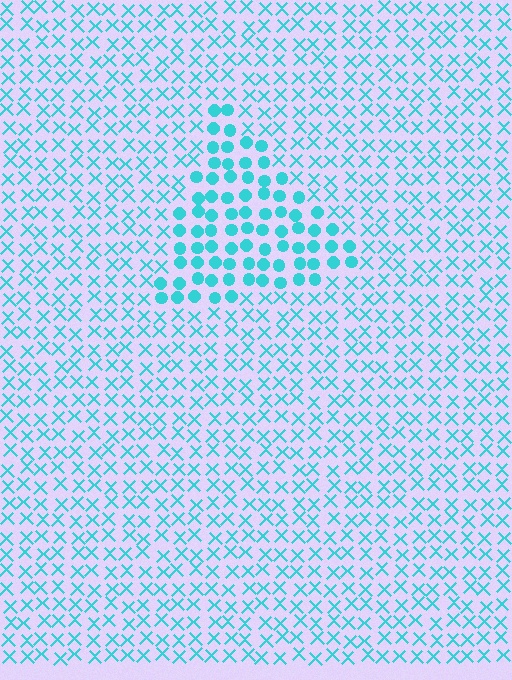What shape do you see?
I see a triangle.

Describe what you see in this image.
The image is filled with small cyan elements arranged in a uniform grid. A triangle-shaped region contains circles, while the surrounding area contains X marks. The boundary is defined purely by the change in element shape.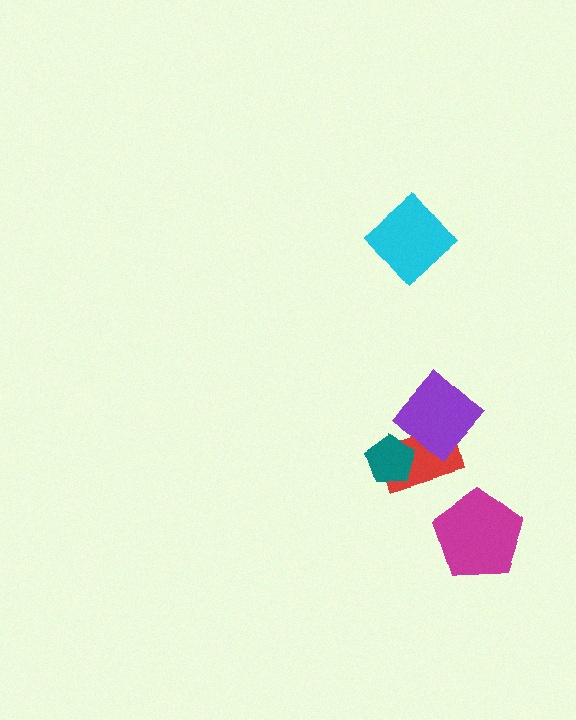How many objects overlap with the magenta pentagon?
0 objects overlap with the magenta pentagon.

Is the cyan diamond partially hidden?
No, no other shape covers it.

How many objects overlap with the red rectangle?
2 objects overlap with the red rectangle.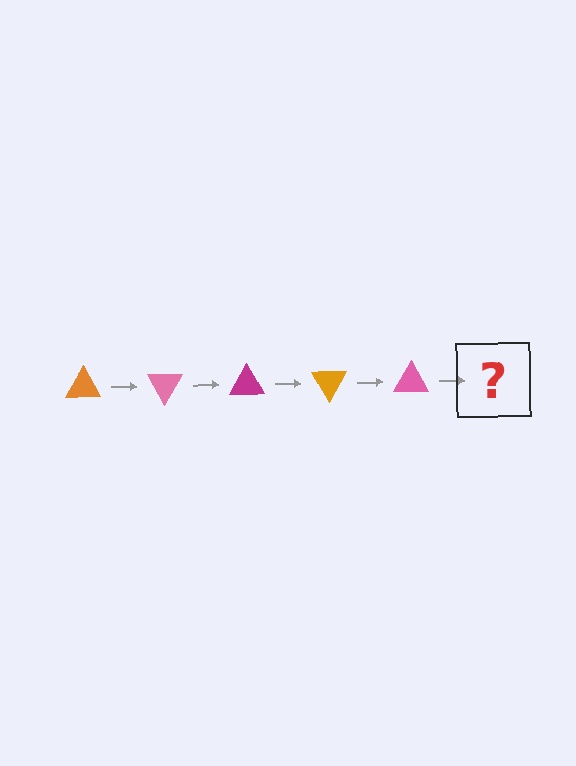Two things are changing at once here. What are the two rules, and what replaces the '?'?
The two rules are that it rotates 60 degrees each step and the color cycles through orange, pink, and magenta. The '?' should be a magenta triangle, rotated 300 degrees from the start.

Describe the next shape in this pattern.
It should be a magenta triangle, rotated 300 degrees from the start.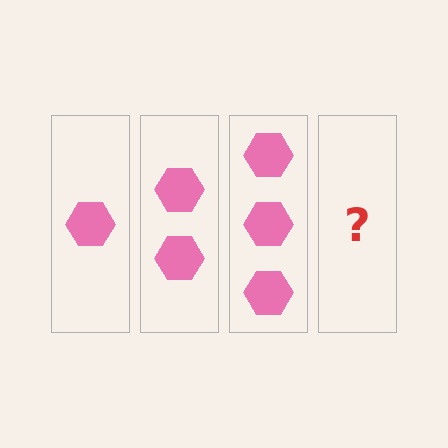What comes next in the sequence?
The next element should be 4 hexagons.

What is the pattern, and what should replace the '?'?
The pattern is that each step adds one more hexagon. The '?' should be 4 hexagons.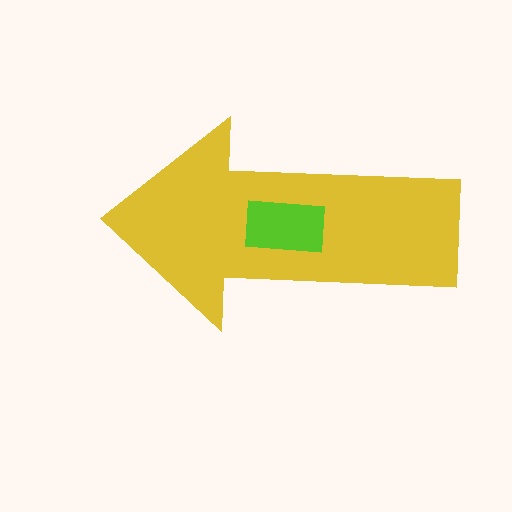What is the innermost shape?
The lime rectangle.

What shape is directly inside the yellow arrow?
The lime rectangle.